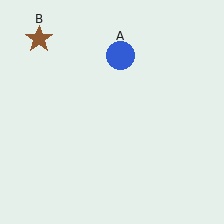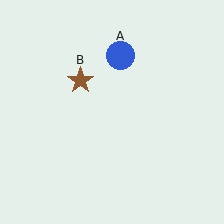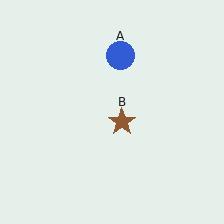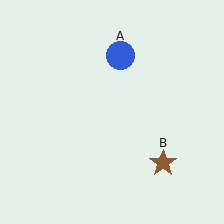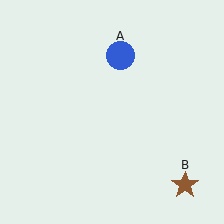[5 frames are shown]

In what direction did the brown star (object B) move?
The brown star (object B) moved down and to the right.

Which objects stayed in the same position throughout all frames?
Blue circle (object A) remained stationary.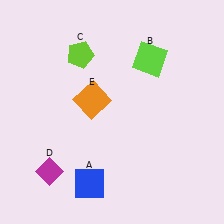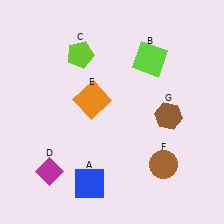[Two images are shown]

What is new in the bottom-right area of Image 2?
A brown circle (F) was added in the bottom-right area of Image 2.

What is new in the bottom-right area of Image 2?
A brown hexagon (G) was added in the bottom-right area of Image 2.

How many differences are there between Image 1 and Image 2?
There are 2 differences between the two images.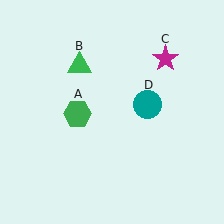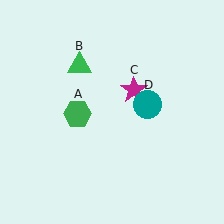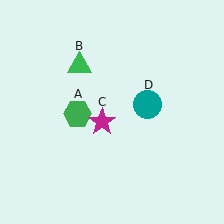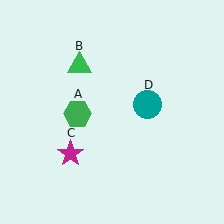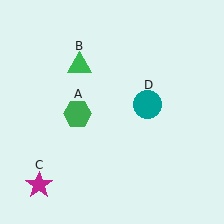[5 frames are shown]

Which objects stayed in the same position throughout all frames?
Green hexagon (object A) and green triangle (object B) and teal circle (object D) remained stationary.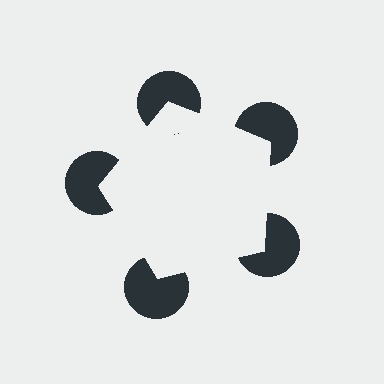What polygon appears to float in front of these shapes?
An illusory pentagon — its edges are inferred from the aligned wedge cuts in the pac-man discs, not physically drawn.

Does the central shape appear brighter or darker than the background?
It typically appears slightly brighter than the background, even though no actual brightness change is drawn.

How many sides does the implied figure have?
5 sides.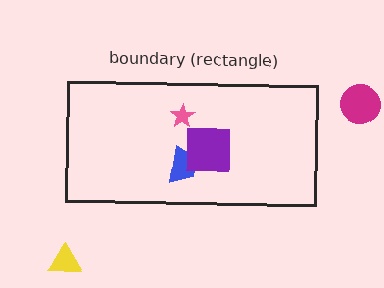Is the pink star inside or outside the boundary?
Inside.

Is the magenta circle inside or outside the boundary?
Outside.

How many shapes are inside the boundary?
3 inside, 2 outside.